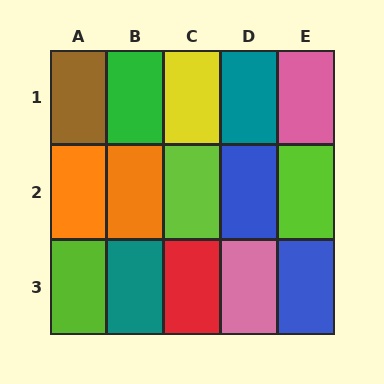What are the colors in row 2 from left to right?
Orange, orange, lime, blue, lime.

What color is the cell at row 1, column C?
Yellow.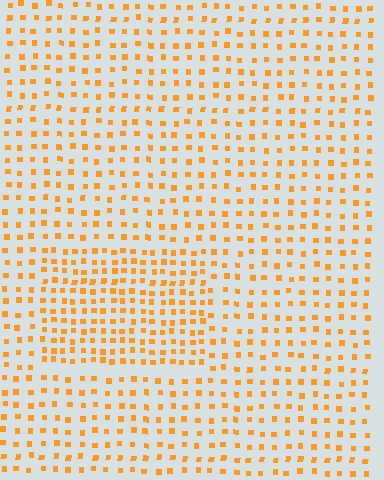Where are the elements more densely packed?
The elements are more densely packed inside the rectangle boundary.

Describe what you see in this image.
The image contains small orange elements arranged at two different densities. A rectangle-shaped region is visible where the elements are more densely packed than the surrounding area.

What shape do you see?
I see a rectangle.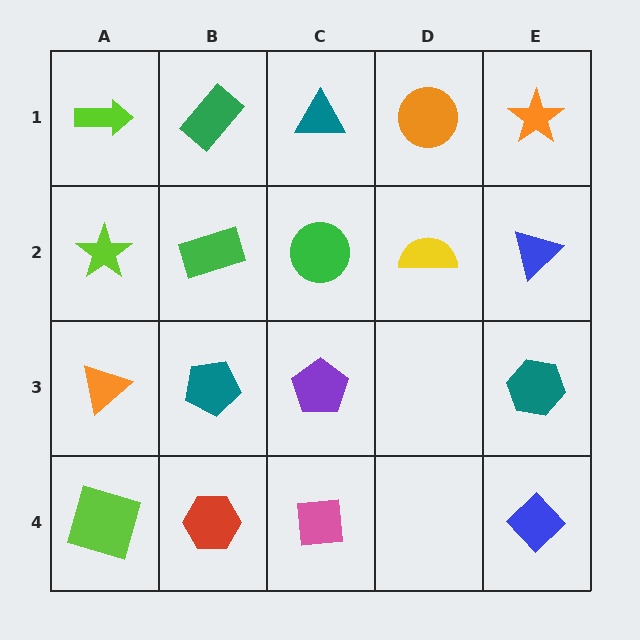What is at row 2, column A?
A lime star.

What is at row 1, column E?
An orange star.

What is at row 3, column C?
A purple pentagon.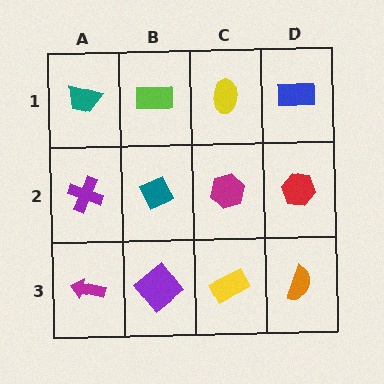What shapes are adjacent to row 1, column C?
A magenta hexagon (row 2, column C), a lime rectangle (row 1, column B), a blue rectangle (row 1, column D).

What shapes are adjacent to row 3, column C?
A magenta hexagon (row 2, column C), a purple diamond (row 3, column B), an orange semicircle (row 3, column D).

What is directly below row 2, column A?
A magenta arrow.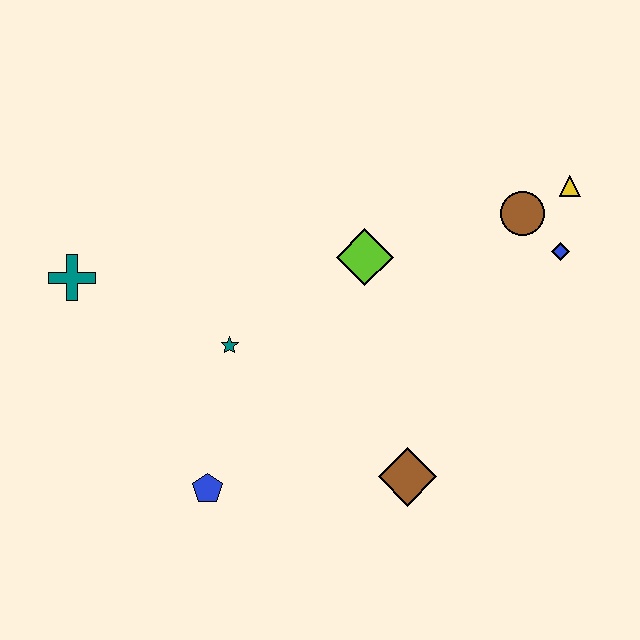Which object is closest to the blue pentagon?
The teal star is closest to the blue pentagon.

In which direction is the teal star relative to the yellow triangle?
The teal star is to the left of the yellow triangle.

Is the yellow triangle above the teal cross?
Yes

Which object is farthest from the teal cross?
The yellow triangle is farthest from the teal cross.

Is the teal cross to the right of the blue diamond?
No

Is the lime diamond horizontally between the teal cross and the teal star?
No